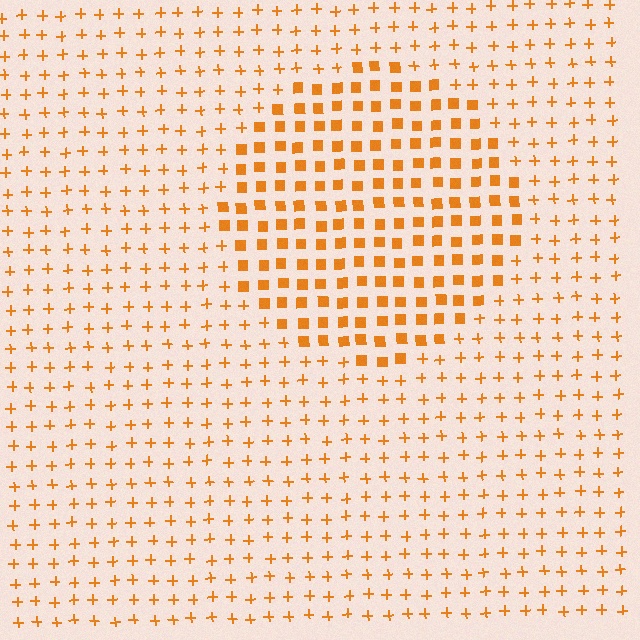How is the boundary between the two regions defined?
The boundary is defined by a change in element shape: squares inside vs. plus signs outside. All elements share the same color and spacing.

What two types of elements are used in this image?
The image uses squares inside the circle region and plus signs outside it.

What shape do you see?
I see a circle.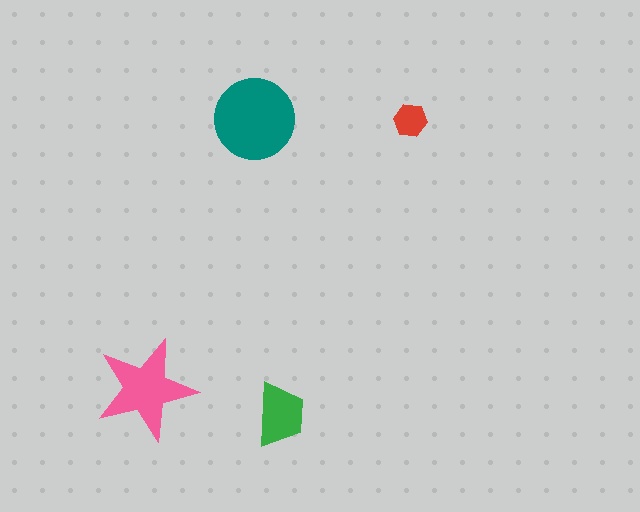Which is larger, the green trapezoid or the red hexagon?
The green trapezoid.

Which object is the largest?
The teal circle.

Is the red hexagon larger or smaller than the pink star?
Smaller.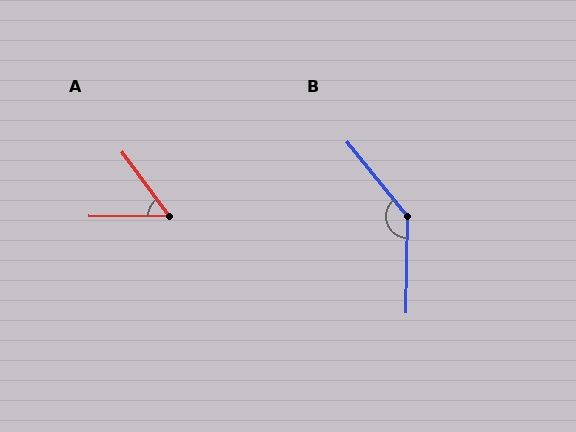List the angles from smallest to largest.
A (53°), B (140°).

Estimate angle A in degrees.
Approximately 53 degrees.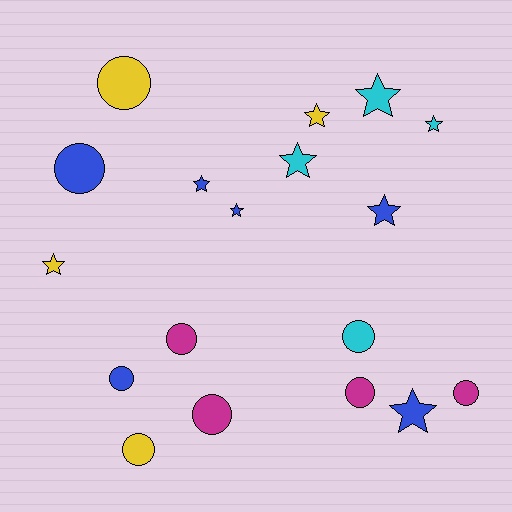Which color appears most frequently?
Blue, with 6 objects.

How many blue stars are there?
There are 4 blue stars.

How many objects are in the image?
There are 18 objects.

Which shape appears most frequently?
Star, with 9 objects.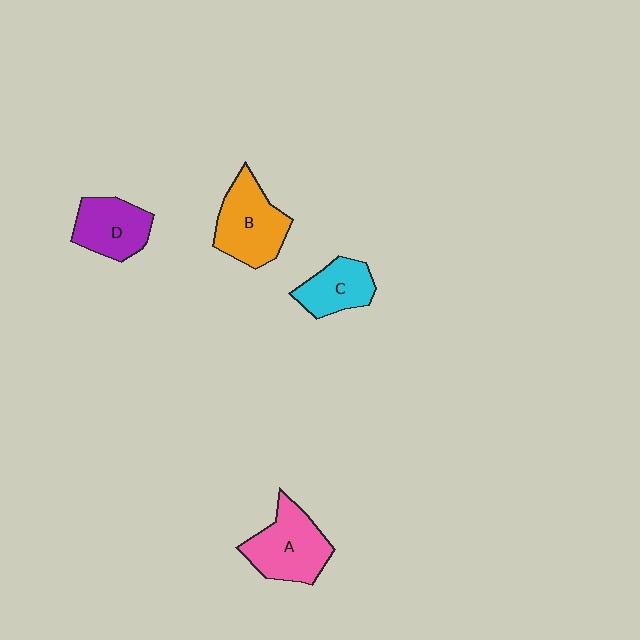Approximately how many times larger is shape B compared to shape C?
Approximately 1.5 times.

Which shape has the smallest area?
Shape C (cyan).